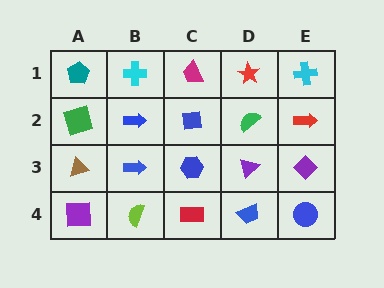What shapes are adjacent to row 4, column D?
A purple triangle (row 3, column D), a red rectangle (row 4, column C), a blue circle (row 4, column E).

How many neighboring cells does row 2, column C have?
4.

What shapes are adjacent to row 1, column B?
A blue arrow (row 2, column B), a teal pentagon (row 1, column A), a magenta trapezoid (row 1, column C).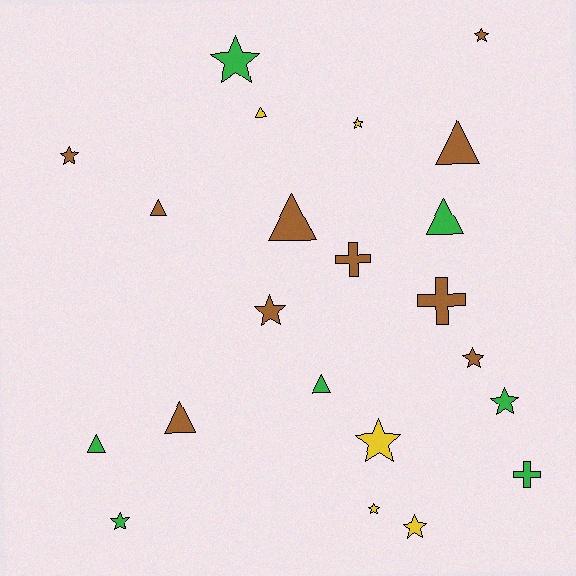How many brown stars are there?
There are 4 brown stars.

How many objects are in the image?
There are 22 objects.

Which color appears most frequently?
Brown, with 10 objects.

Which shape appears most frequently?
Star, with 11 objects.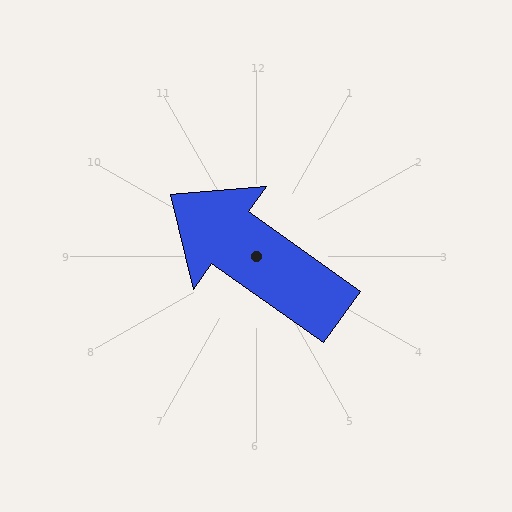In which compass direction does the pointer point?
Northwest.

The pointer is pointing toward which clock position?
Roughly 10 o'clock.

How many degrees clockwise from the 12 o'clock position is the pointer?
Approximately 305 degrees.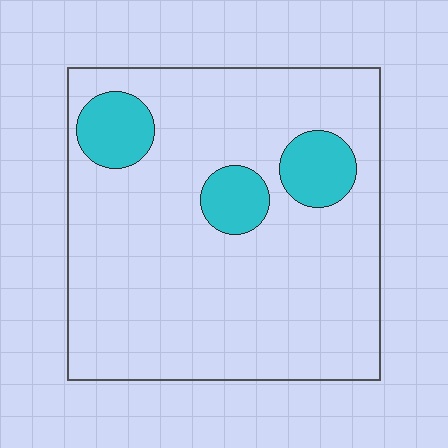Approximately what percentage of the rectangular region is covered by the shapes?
Approximately 15%.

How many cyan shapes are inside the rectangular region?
3.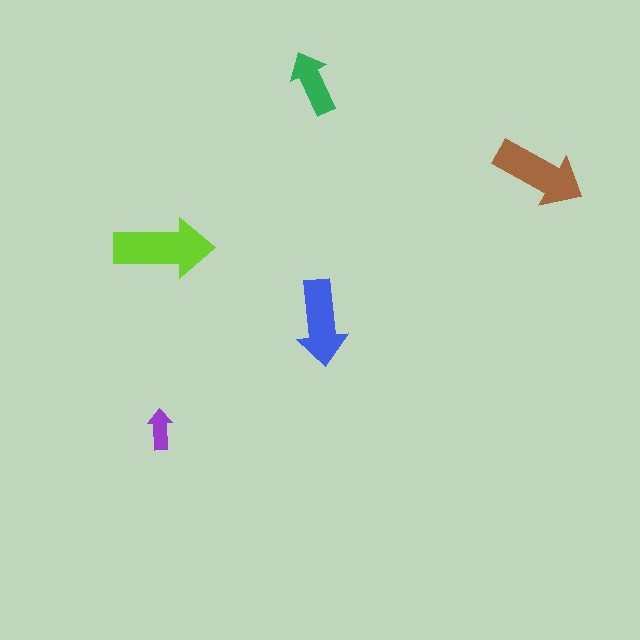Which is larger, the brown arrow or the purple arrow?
The brown one.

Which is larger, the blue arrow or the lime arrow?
The lime one.